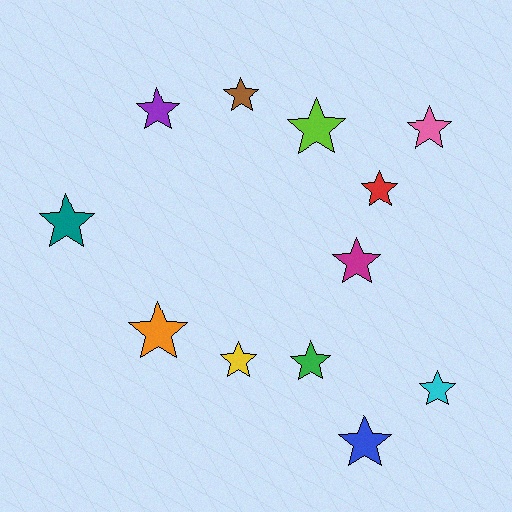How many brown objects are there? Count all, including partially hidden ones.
There is 1 brown object.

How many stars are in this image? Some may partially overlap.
There are 12 stars.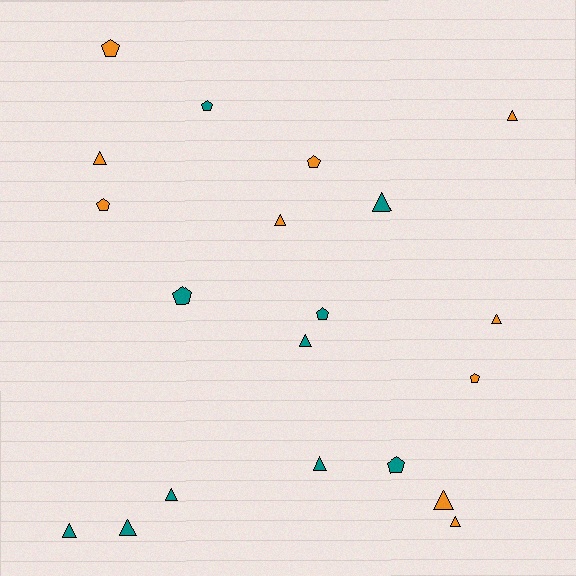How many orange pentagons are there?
There are 4 orange pentagons.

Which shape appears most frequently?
Triangle, with 12 objects.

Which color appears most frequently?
Teal, with 10 objects.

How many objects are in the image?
There are 20 objects.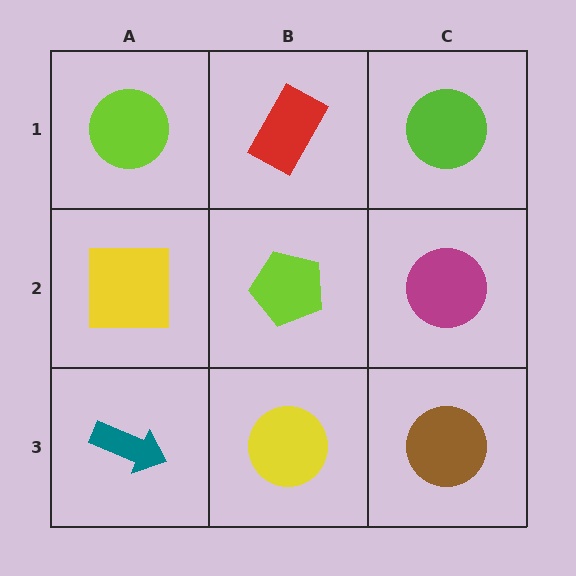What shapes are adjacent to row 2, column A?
A lime circle (row 1, column A), a teal arrow (row 3, column A), a lime pentagon (row 2, column B).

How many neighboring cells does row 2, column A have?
3.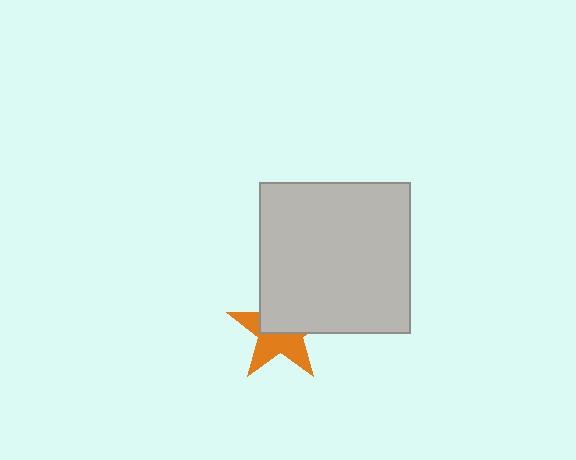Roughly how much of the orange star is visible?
About half of it is visible (roughly 52%).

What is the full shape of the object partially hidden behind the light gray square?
The partially hidden object is an orange star.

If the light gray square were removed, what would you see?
You would see the complete orange star.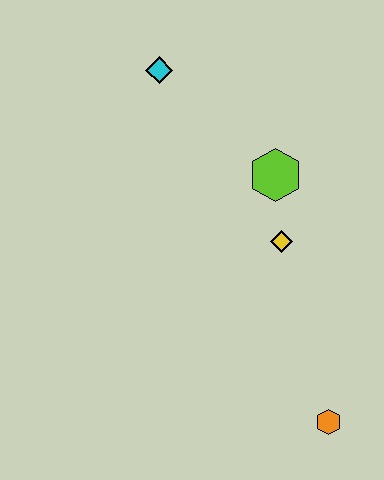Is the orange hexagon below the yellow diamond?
Yes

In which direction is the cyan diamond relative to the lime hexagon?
The cyan diamond is to the left of the lime hexagon.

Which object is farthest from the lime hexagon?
The orange hexagon is farthest from the lime hexagon.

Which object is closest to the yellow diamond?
The lime hexagon is closest to the yellow diamond.